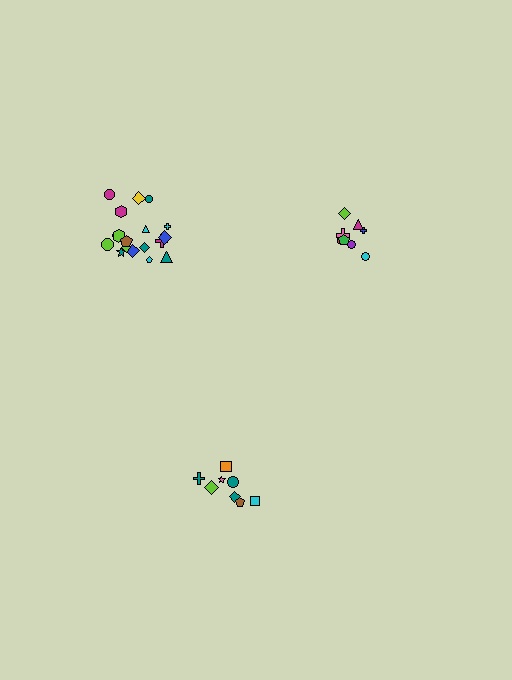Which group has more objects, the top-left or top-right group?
The top-left group.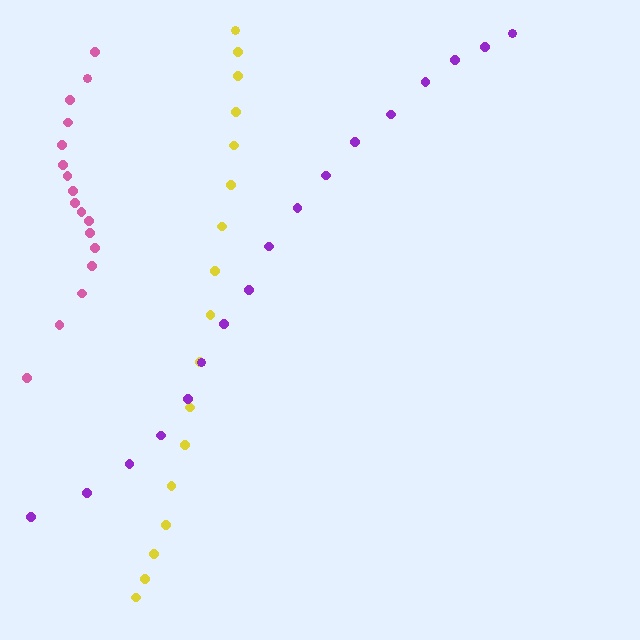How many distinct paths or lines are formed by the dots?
There are 3 distinct paths.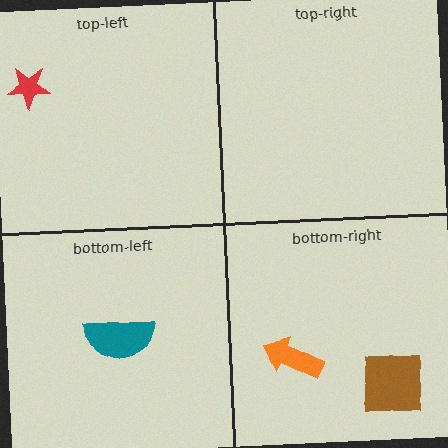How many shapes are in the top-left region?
1.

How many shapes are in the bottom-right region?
2.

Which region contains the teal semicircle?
The bottom-left region.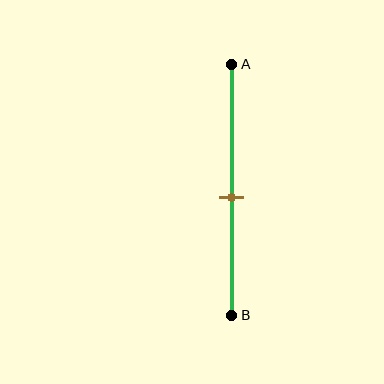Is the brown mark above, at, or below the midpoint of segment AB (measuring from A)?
The brown mark is approximately at the midpoint of segment AB.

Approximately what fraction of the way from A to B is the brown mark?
The brown mark is approximately 55% of the way from A to B.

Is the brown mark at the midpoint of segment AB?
Yes, the mark is approximately at the midpoint.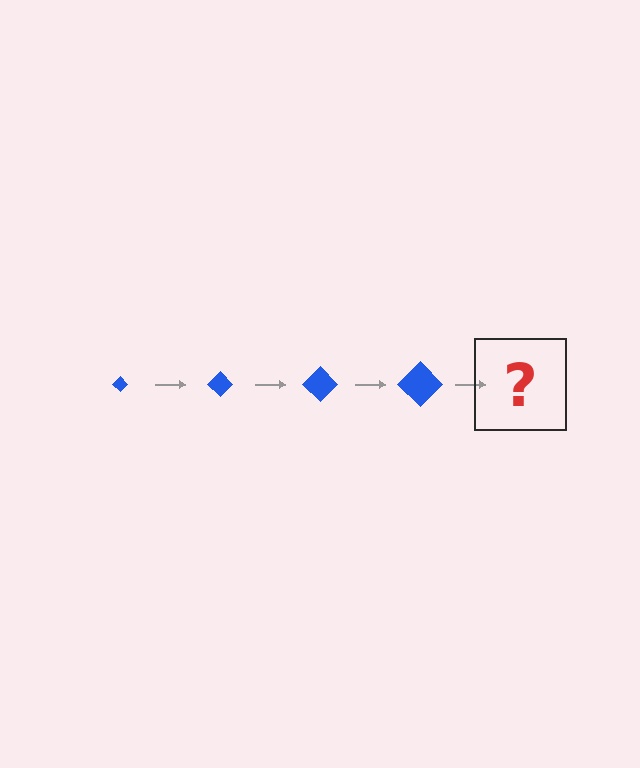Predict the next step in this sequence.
The next step is a blue diamond, larger than the previous one.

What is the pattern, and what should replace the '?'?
The pattern is that the diamond gets progressively larger each step. The '?' should be a blue diamond, larger than the previous one.